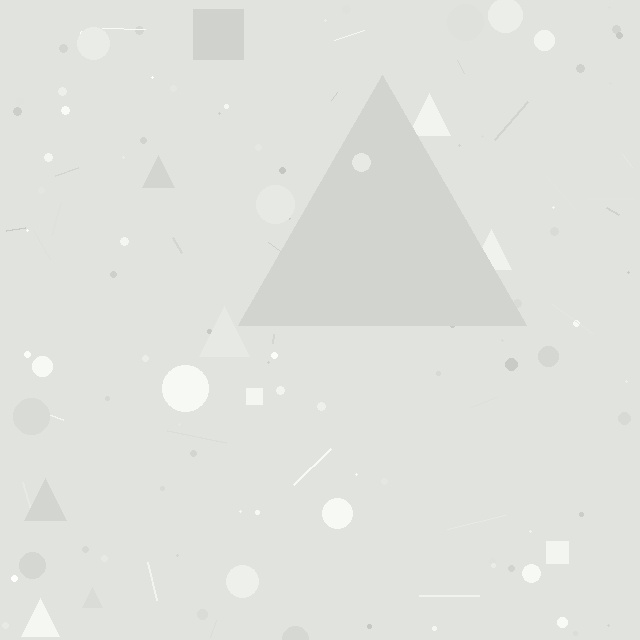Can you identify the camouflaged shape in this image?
The camouflaged shape is a triangle.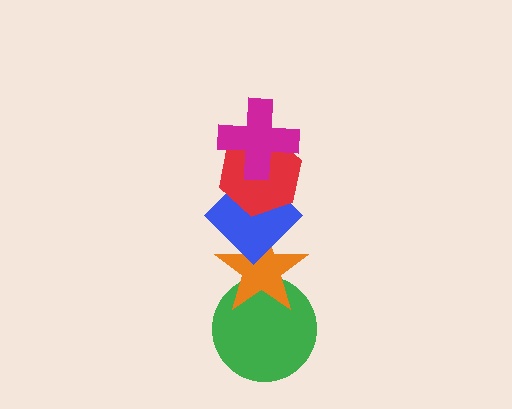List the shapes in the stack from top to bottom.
From top to bottom: the magenta cross, the red hexagon, the blue diamond, the orange star, the green circle.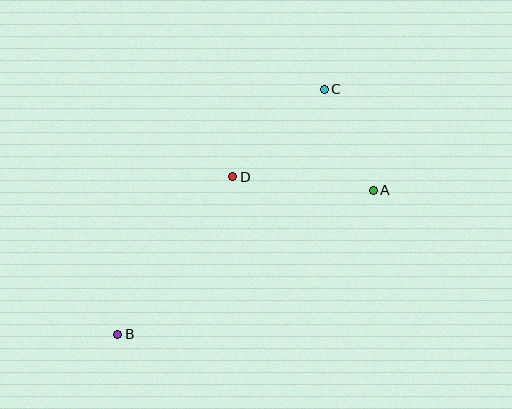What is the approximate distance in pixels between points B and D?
The distance between B and D is approximately 195 pixels.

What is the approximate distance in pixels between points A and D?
The distance between A and D is approximately 141 pixels.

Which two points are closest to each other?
Points A and C are closest to each other.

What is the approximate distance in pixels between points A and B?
The distance between A and B is approximately 293 pixels.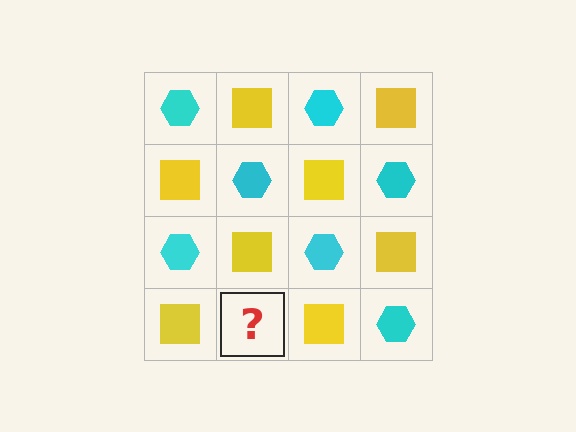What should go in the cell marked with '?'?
The missing cell should contain a cyan hexagon.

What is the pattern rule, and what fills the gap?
The rule is that it alternates cyan hexagon and yellow square in a checkerboard pattern. The gap should be filled with a cyan hexagon.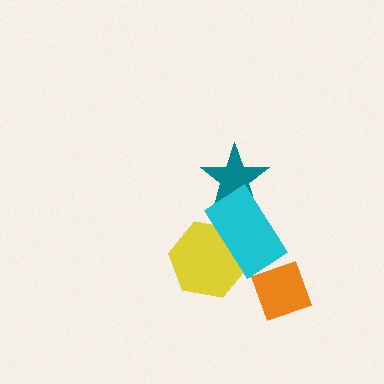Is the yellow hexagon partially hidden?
Yes, it is partially covered by another shape.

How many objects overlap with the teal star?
1 object overlaps with the teal star.